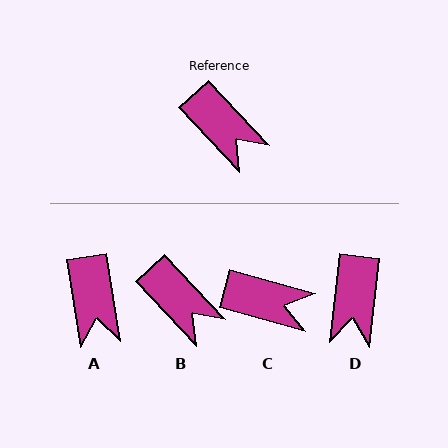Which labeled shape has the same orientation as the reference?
B.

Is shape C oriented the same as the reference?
No, it is off by about 31 degrees.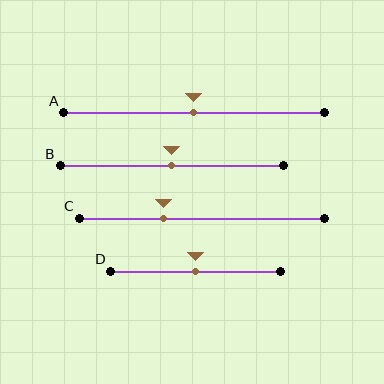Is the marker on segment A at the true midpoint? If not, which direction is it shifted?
Yes, the marker on segment A is at the true midpoint.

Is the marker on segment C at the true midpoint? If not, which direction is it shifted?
No, the marker on segment C is shifted to the left by about 15% of the segment length.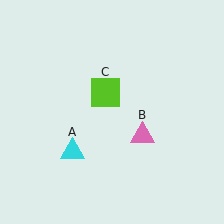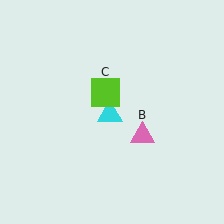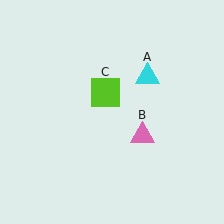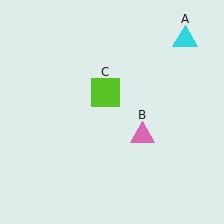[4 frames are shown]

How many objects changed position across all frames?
1 object changed position: cyan triangle (object A).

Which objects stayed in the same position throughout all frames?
Pink triangle (object B) and lime square (object C) remained stationary.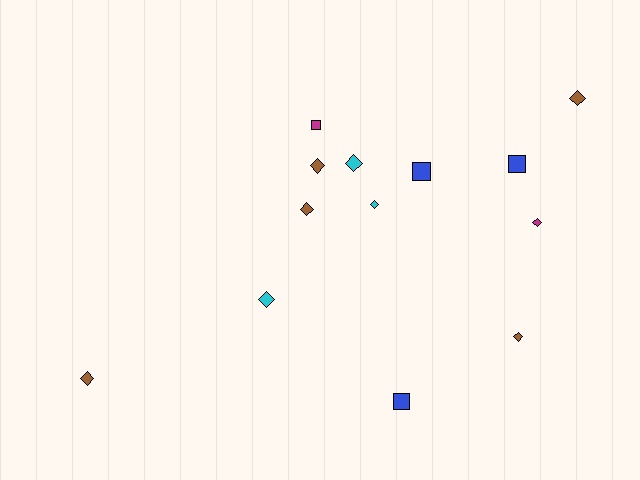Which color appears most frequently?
Brown, with 5 objects.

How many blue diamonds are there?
There are no blue diamonds.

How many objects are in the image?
There are 13 objects.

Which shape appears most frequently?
Diamond, with 9 objects.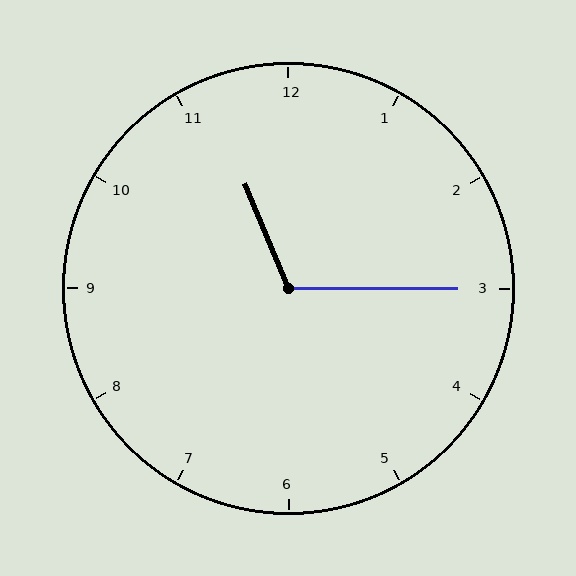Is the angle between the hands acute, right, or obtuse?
It is obtuse.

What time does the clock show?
11:15.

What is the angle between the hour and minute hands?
Approximately 112 degrees.